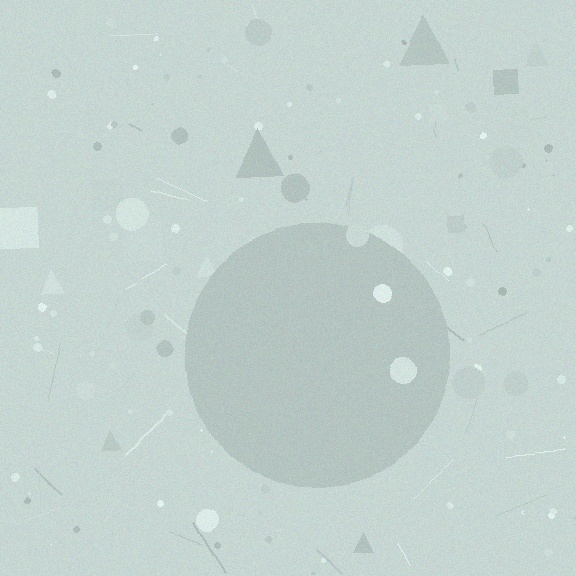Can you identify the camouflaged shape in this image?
The camouflaged shape is a circle.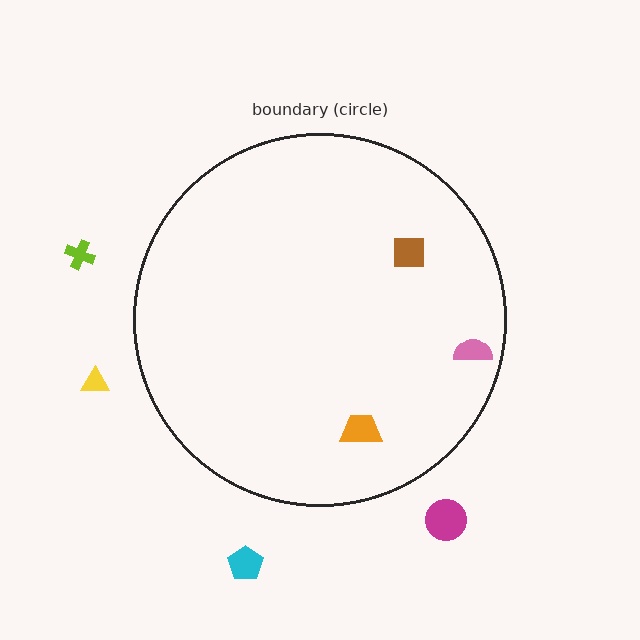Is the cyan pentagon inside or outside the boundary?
Outside.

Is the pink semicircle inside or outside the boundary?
Inside.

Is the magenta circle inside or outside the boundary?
Outside.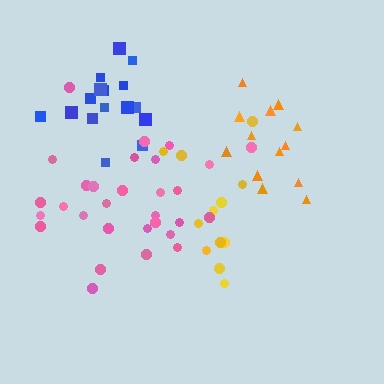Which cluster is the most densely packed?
Blue.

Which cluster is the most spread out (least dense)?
Yellow.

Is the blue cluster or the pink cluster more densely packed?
Blue.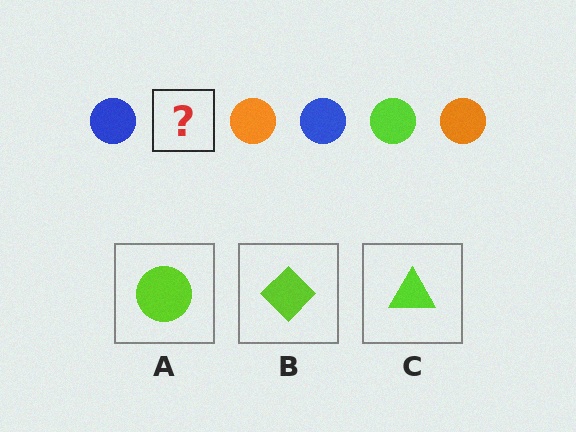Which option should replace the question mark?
Option A.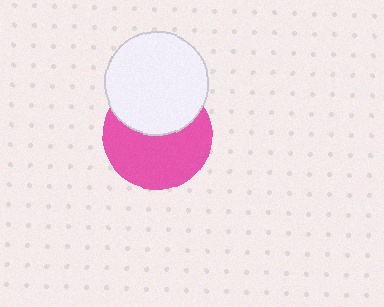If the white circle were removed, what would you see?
You would see the complete pink circle.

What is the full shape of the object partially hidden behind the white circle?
The partially hidden object is a pink circle.